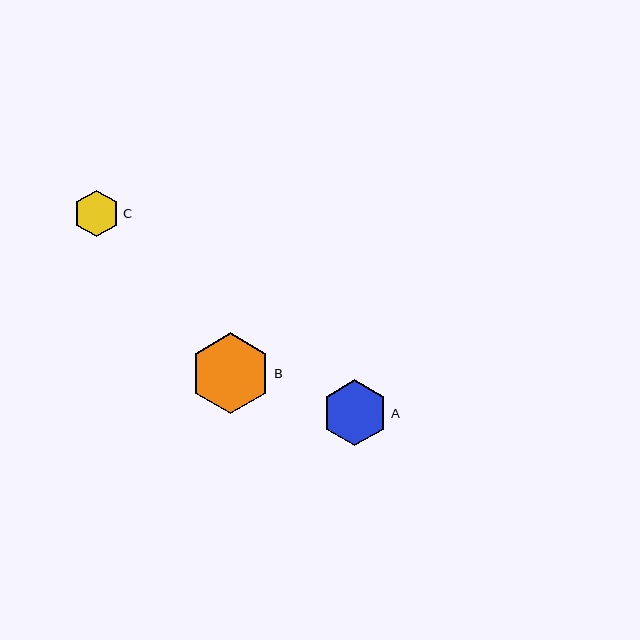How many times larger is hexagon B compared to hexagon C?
Hexagon B is approximately 1.7 times the size of hexagon C.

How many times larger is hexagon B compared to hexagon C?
Hexagon B is approximately 1.7 times the size of hexagon C.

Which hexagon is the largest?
Hexagon B is the largest with a size of approximately 81 pixels.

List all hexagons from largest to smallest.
From largest to smallest: B, A, C.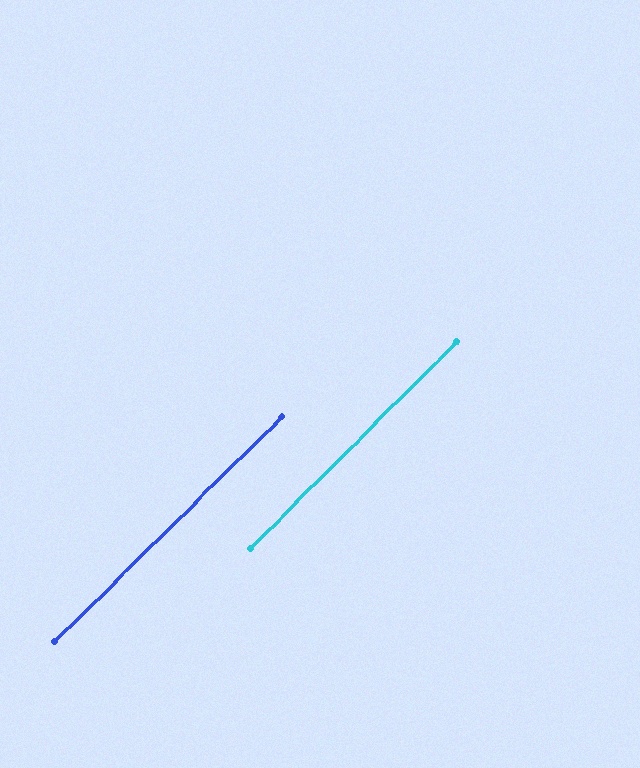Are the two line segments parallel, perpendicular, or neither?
Parallel — their directions differ by only 0.3°.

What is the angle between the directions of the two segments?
Approximately 0 degrees.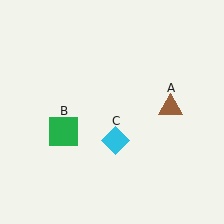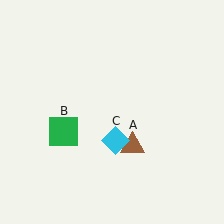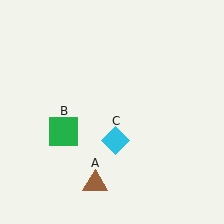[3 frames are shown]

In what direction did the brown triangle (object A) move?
The brown triangle (object A) moved down and to the left.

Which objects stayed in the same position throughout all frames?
Green square (object B) and cyan diamond (object C) remained stationary.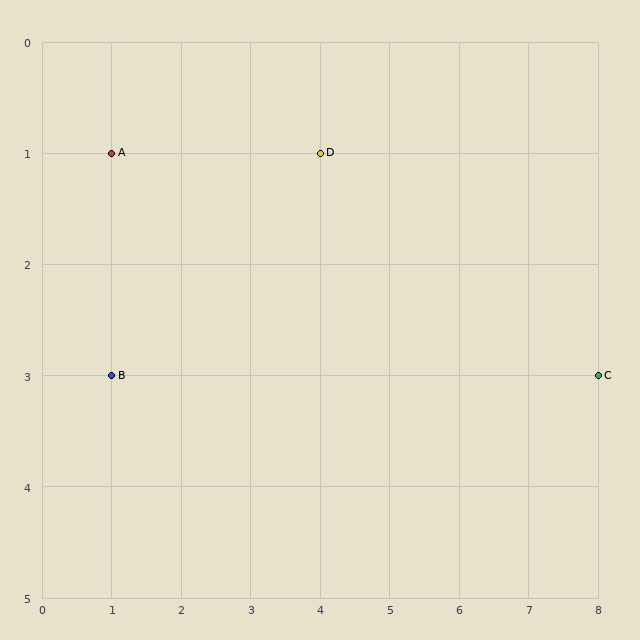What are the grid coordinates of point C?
Point C is at grid coordinates (8, 3).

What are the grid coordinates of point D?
Point D is at grid coordinates (4, 1).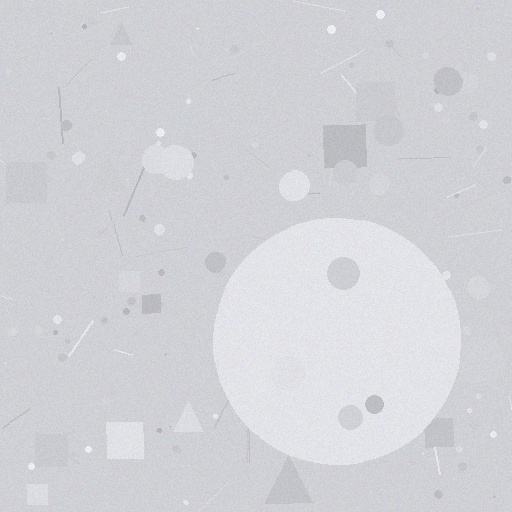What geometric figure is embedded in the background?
A circle is embedded in the background.